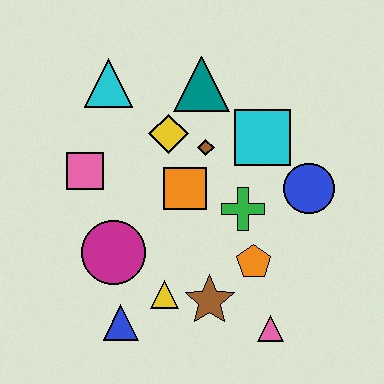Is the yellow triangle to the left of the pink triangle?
Yes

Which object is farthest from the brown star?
The cyan triangle is farthest from the brown star.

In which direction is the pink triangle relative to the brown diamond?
The pink triangle is below the brown diamond.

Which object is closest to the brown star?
The yellow triangle is closest to the brown star.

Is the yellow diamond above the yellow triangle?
Yes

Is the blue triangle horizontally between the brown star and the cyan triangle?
Yes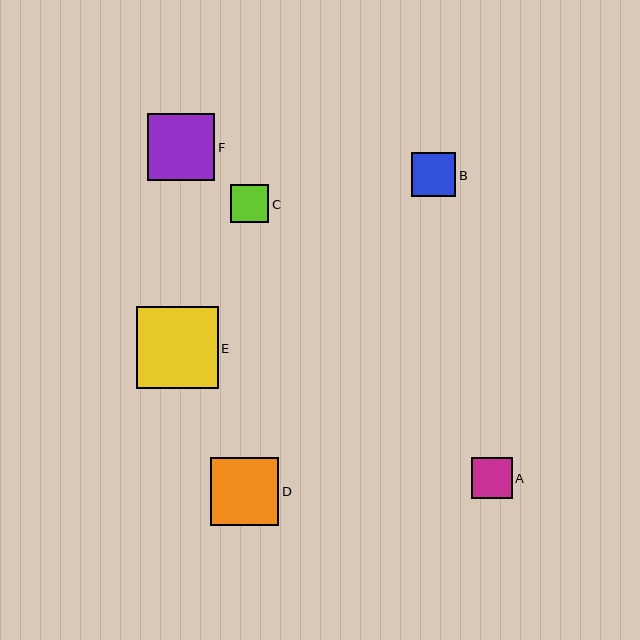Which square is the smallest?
Square C is the smallest with a size of approximately 38 pixels.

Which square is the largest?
Square E is the largest with a size of approximately 82 pixels.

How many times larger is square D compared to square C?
Square D is approximately 1.8 times the size of square C.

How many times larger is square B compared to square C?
Square B is approximately 1.2 times the size of square C.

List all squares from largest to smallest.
From largest to smallest: E, D, F, B, A, C.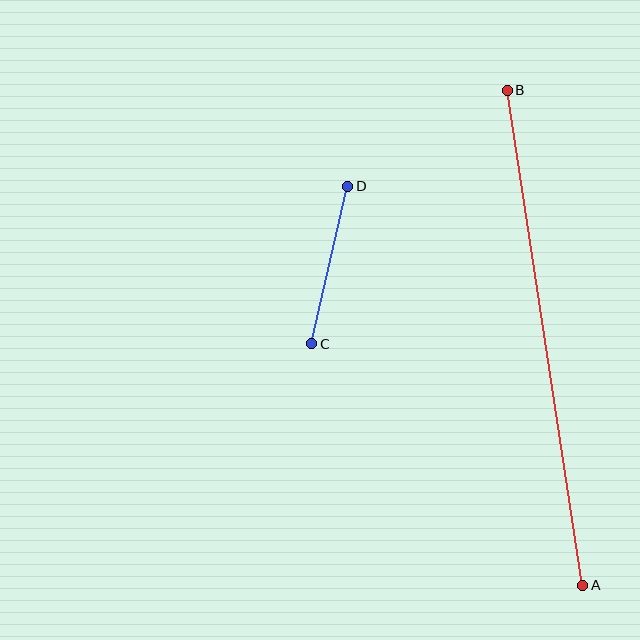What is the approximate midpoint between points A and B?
The midpoint is at approximately (545, 338) pixels.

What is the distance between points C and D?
The distance is approximately 162 pixels.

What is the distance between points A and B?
The distance is approximately 501 pixels.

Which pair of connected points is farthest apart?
Points A and B are farthest apart.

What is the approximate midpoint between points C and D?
The midpoint is at approximately (330, 265) pixels.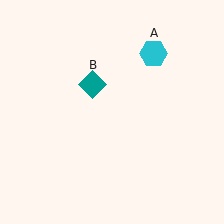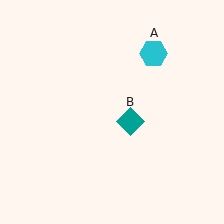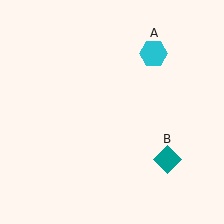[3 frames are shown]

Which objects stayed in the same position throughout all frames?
Cyan hexagon (object A) remained stationary.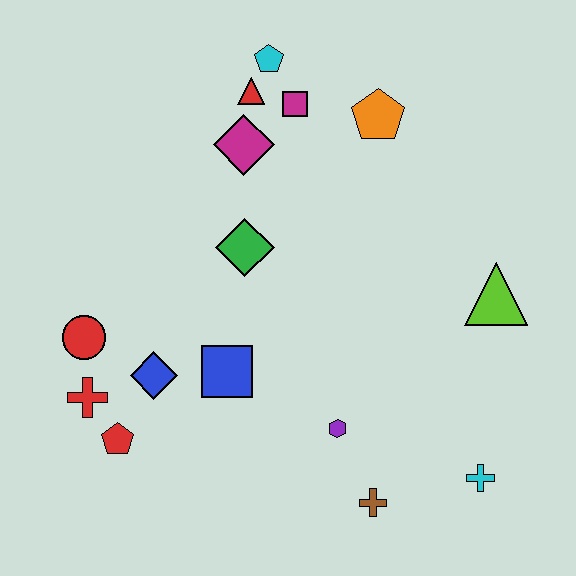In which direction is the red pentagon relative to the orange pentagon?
The red pentagon is below the orange pentagon.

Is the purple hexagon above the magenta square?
No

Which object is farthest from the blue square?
The cyan pentagon is farthest from the blue square.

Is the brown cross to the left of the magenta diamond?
No